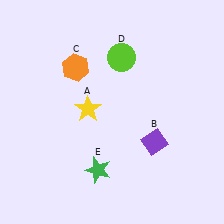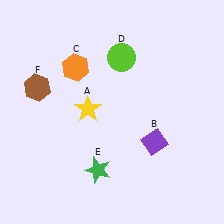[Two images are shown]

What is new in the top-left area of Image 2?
A brown hexagon (F) was added in the top-left area of Image 2.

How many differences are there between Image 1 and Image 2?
There is 1 difference between the two images.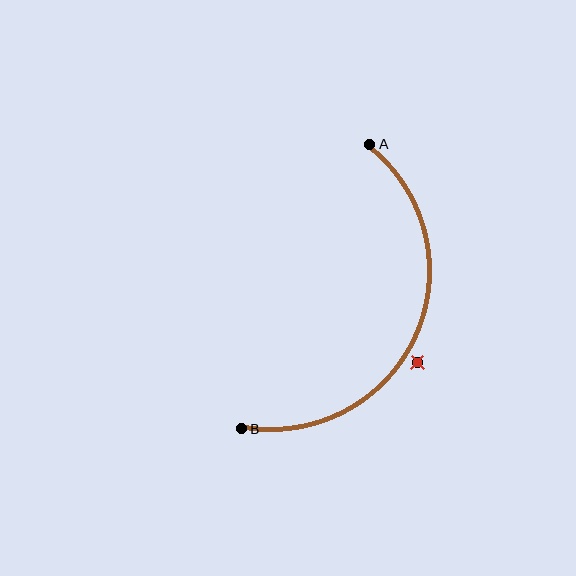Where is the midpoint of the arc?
The arc midpoint is the point on the curve farthest from the straight line joining A and B. It sits to the right of that line.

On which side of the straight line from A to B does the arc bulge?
The arc bulges to the right of the straight line connecting A and B.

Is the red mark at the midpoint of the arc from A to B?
No — the red mark does not lie on the arc at all. It sits slightly outside the curve.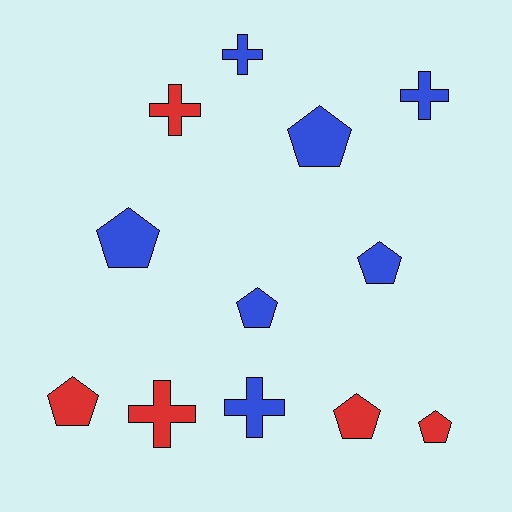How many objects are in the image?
There are 12 objects.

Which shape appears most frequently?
Pentagon, with 7 objects.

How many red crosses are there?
There are 2 red crosses.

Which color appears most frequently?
Blue, with 7 objects.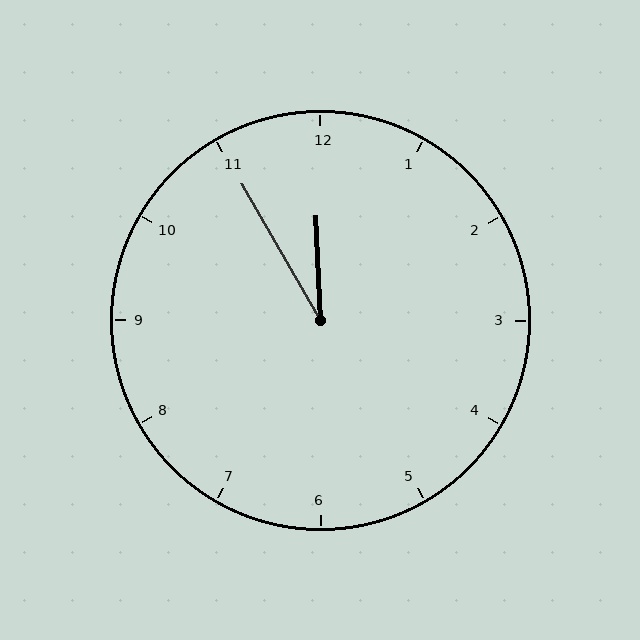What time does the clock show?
11:55.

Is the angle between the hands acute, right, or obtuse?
It is acute.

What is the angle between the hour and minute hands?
Approximately 28 degrees.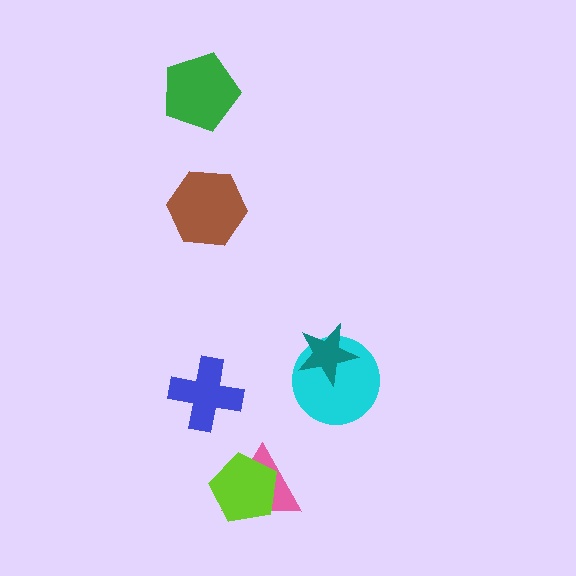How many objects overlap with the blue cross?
0 objects overlap with the blue cross.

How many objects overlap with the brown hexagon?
0 objects overlap with the brown hexagon.